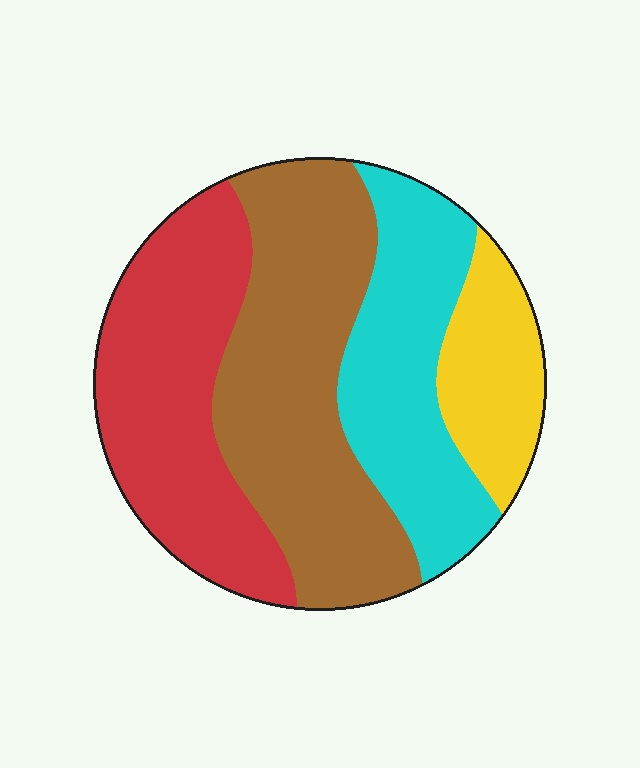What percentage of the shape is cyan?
Cyan takes up about one quarter (1/4) of the shape.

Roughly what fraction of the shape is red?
Red takes up between a sixth and a third of the shape.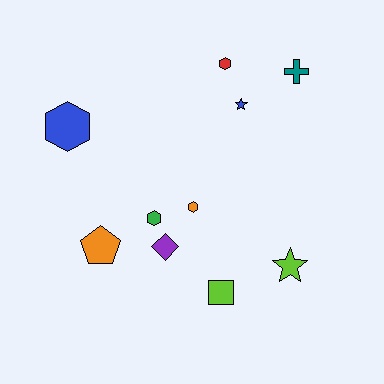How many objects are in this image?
There are 10 objects.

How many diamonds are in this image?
There is 1 diamond.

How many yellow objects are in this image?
There are no yellow objects.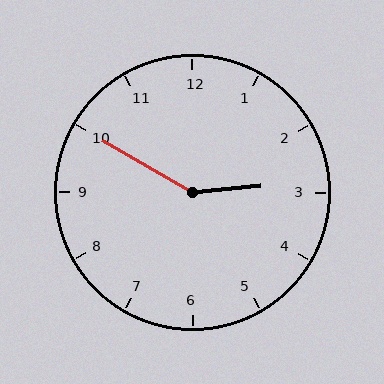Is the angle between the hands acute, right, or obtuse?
It is obtuse.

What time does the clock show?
2:50.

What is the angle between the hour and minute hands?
Approximately 145 degrees.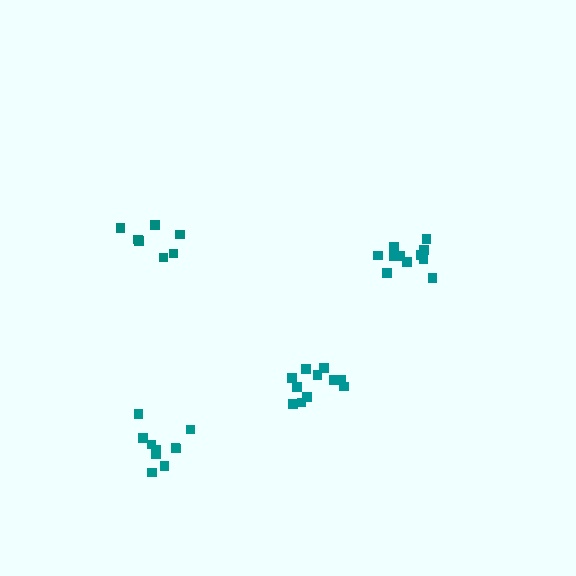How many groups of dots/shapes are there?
There are 4 groups.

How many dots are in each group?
Group 1: 11 dots, Group 2: 12 dots, Group 3: 10 dots, Group 4: 7 dots (40 total).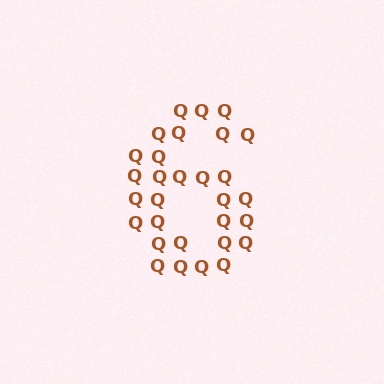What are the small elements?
The small elements are letter Q's.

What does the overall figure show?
The overall figure shows the digit 6.